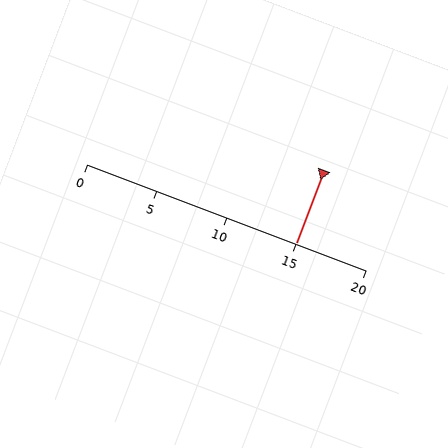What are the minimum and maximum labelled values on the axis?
The axis runs from 0 to 20.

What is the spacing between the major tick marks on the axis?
The major ticks are spaced 5 apart.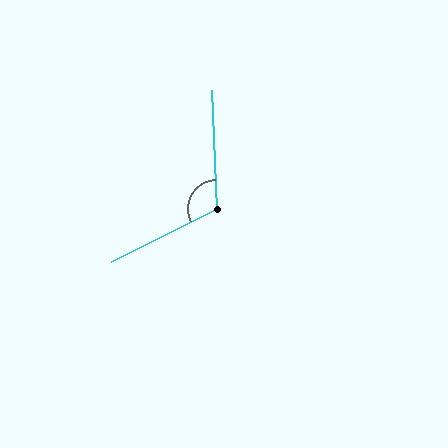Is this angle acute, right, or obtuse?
It is obtuse.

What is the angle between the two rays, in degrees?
Approximately 115 degrees.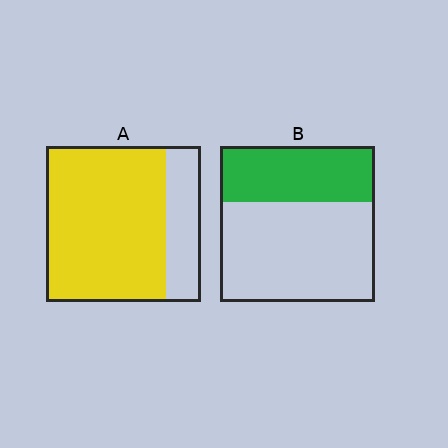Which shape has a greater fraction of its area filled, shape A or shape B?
Shape A.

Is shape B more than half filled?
No.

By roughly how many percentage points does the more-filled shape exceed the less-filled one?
By roughly 40 percentage points (A over B).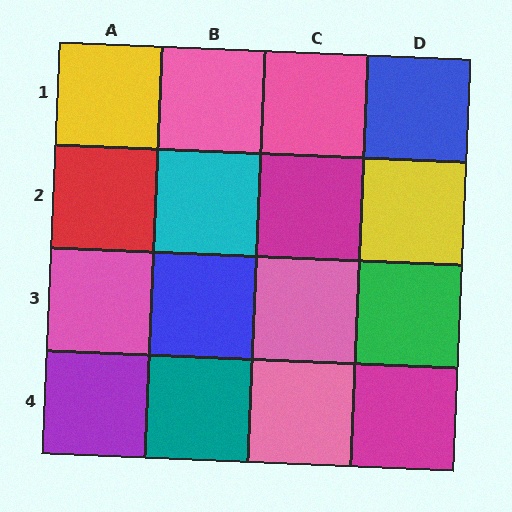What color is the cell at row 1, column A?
Yellow.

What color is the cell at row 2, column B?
Cyan.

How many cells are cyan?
1 cell is cyan.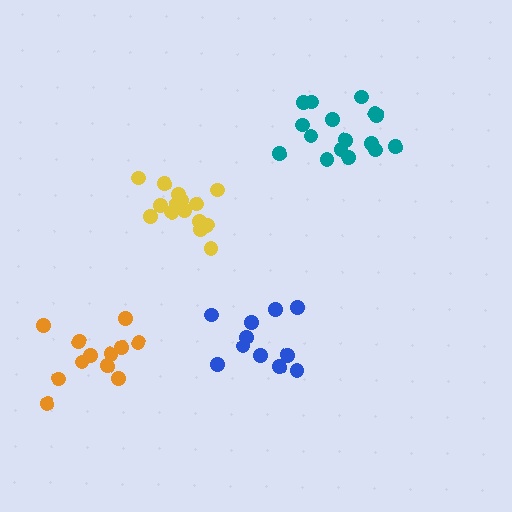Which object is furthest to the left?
The orange cluster is leftmost.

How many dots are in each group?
Group 1: 15 dots, Group 2: 12 dots, Group 3: 11 dots, Group 4: 16 dots (54 total).